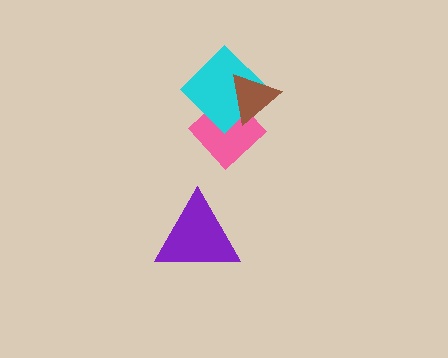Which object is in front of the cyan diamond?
The brown triangle is in front of the cyan diamond.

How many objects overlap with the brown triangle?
2 objects overlap with the brown triangle.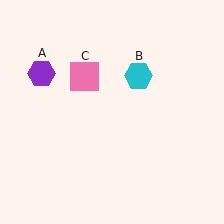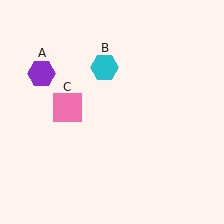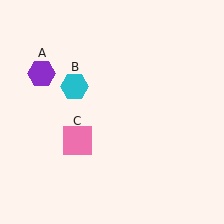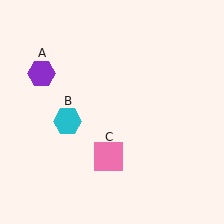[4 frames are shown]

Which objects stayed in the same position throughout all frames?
Purple hexagon (object A) remained stationary.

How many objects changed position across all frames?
2 objects changed position: cyan hexagon (object B), pink square (object C).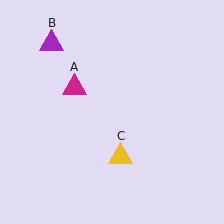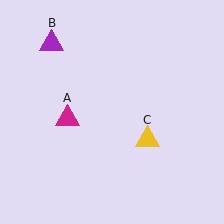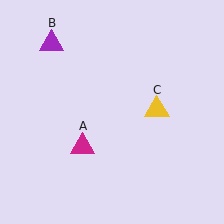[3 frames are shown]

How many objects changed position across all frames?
2 objects changed position: magenta triangle (object A), yellow triangle (object C).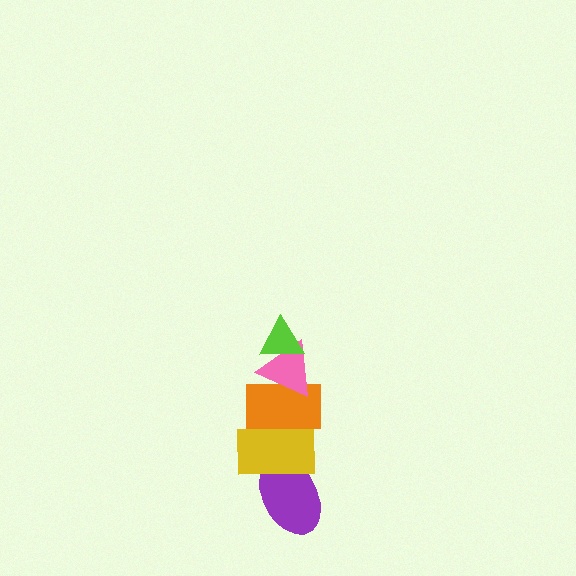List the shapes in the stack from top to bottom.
From top to bottom: the lime triangle, the pink triangle, the orange rectangle, the yellow rectangle, the purple ellipse.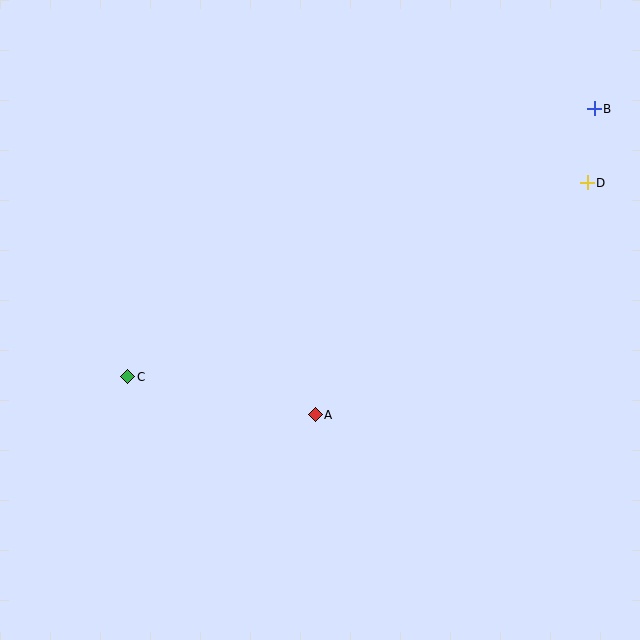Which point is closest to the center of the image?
Point A at (315, 415) is closest to the center.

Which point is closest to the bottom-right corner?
Point A is closest to the bottom-right corner.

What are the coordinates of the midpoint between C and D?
The midpoint between C and D is at (358, 280).